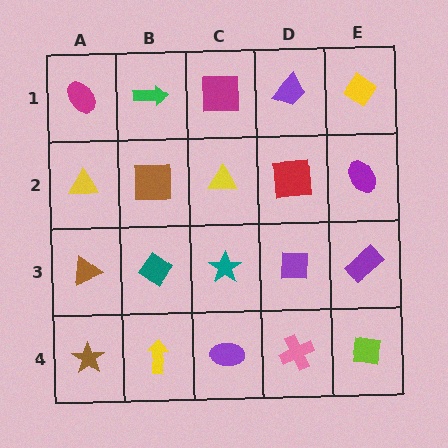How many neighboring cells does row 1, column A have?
2.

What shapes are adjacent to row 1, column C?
A yellow triangle (row 2, column C), a green arrow (row 1, column B), a purple trapezoid (row 1, column D).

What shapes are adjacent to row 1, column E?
A purple ellipse (row 2, column E), a purple trapezoid (row 1, column D).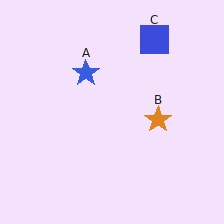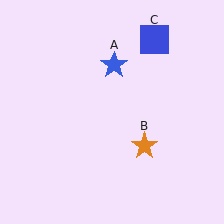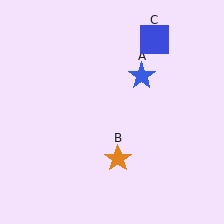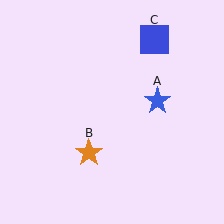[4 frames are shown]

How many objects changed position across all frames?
2 objects changed position: blue star (object A), orange star (object B).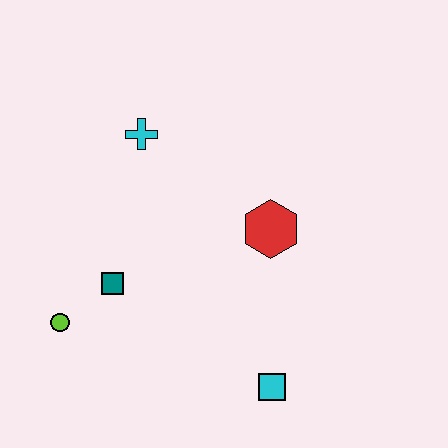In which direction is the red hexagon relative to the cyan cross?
The red hexagon is to the right of the cyan cross.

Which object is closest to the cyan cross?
The teal square is closest to the cyan cross.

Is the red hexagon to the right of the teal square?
Yes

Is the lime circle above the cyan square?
Yes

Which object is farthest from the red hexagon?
The lime circle is farthest from the red hexagon.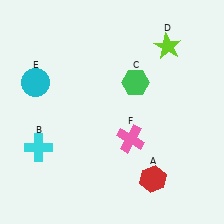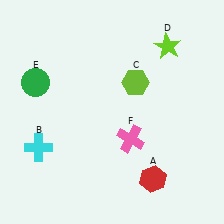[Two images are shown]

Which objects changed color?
C changed from green to lime. E changed from cyan to green.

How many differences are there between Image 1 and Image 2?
There are 2 differences between the two images.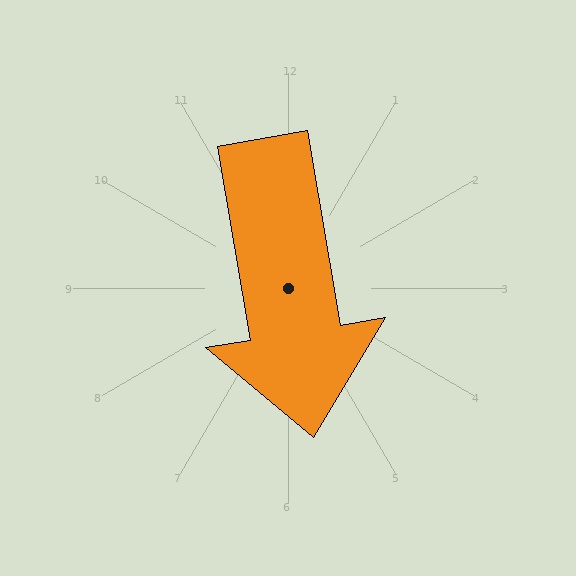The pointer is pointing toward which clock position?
Roughly 6 o'clock.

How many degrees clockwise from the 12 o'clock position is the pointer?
Approximately 170 degrees.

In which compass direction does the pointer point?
South.